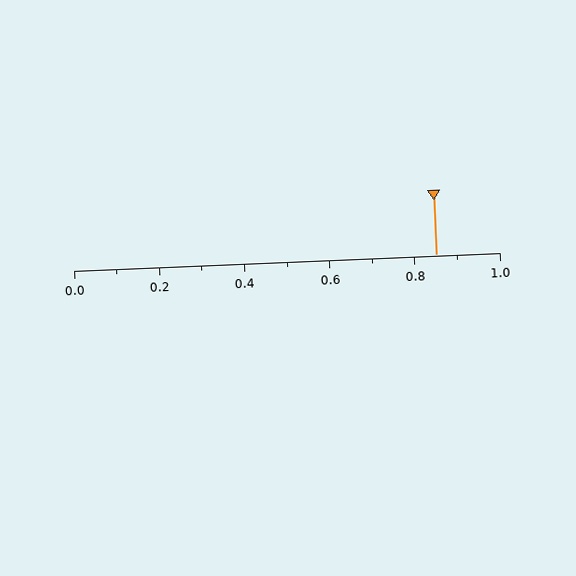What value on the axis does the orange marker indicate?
The marker indicates approximately 0.85.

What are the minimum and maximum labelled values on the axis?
The axis runs from 0.0 to 1.0.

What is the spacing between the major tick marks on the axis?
The major ticks are spaced 0.2 apart.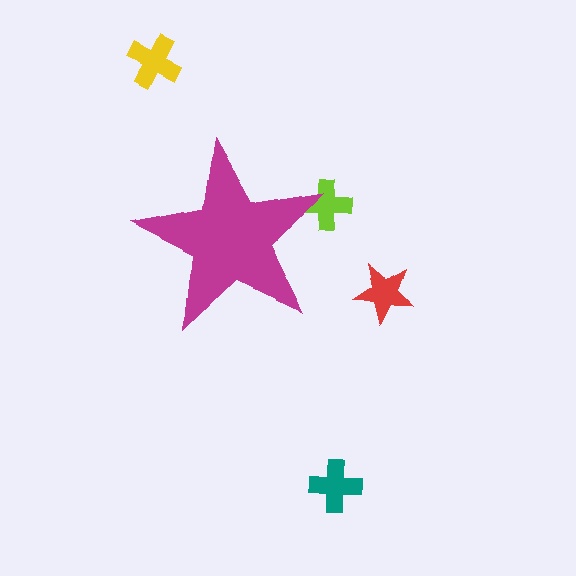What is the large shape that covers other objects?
A magenta star.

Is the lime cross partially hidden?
Yes, the lime cross is partially hidden behind the magenta star.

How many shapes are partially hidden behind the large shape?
1 shape is partially hidden.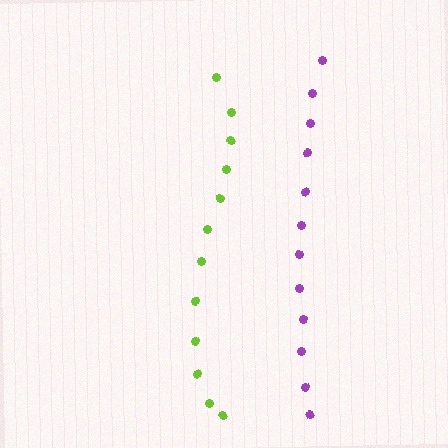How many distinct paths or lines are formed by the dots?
There are 2 distinct paths.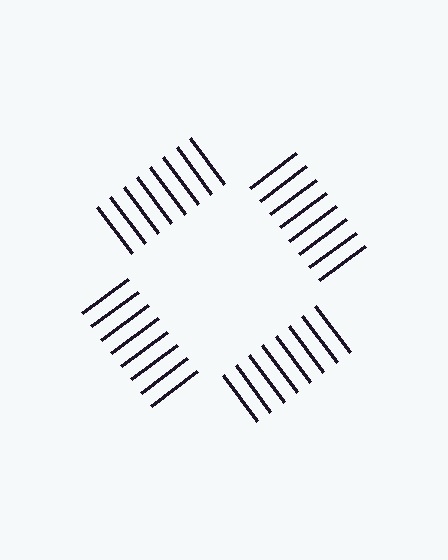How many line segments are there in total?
32 — 8 along each of the 4 edges.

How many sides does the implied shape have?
4 sides — the line-ends trace a square.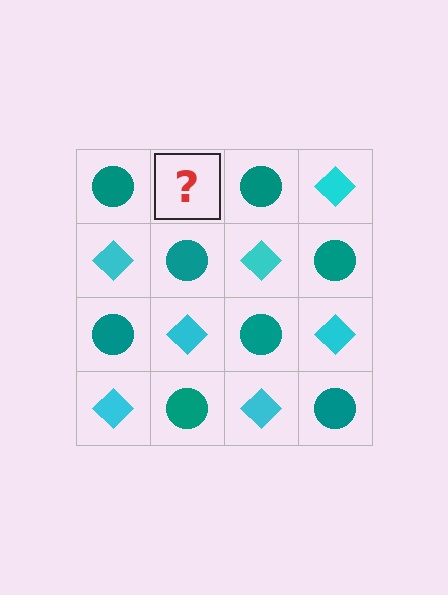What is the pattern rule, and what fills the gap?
The rule is that it alternates teal circle and cyan diamond in a checkerboard pattern. The gap should be filled with a cyan diamond.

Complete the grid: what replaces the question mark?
The question mark should be replaced with a cyan diamond.